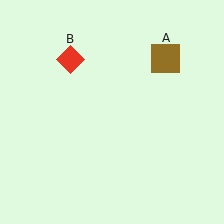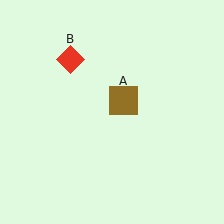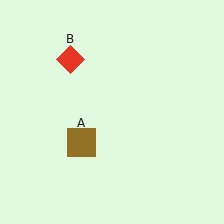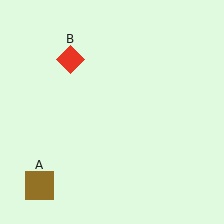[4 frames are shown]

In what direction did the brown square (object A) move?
The brown square (object A) moved down and to the left.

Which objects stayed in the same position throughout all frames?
Red diamond (object B) remained stationary.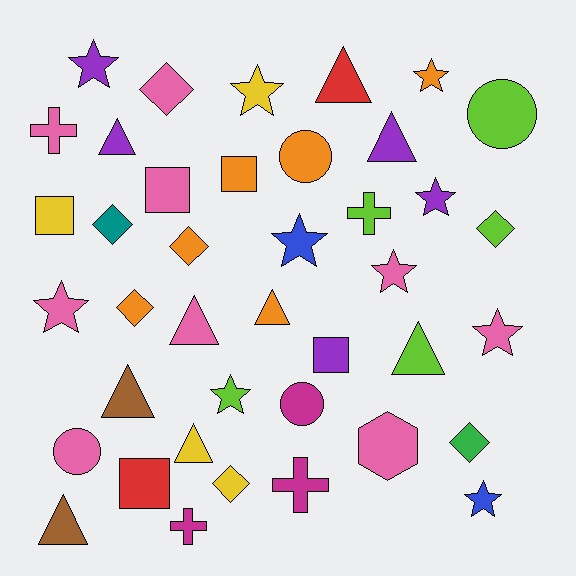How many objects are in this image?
There are 40 objects.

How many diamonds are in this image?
There are 7 diamonds.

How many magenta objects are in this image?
There are 3 magenta objects.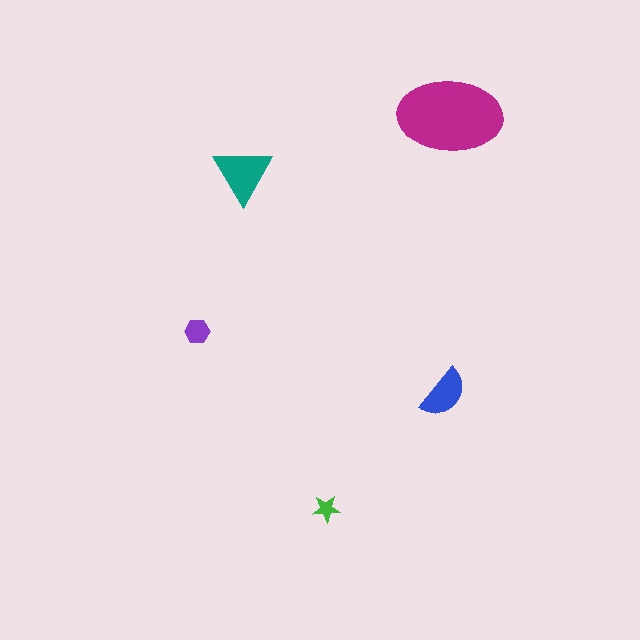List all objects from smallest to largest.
The green star, the purple hexagon, the blue semicircle, the teal triangle, the magenta ellipse.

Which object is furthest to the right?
The magenta ellipse is rightmost.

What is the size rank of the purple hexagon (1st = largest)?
4th.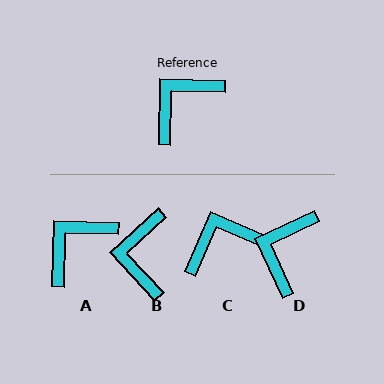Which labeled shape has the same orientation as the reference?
A.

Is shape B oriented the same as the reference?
No, it is off by about 44 degrees.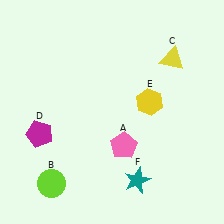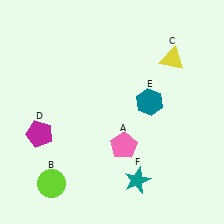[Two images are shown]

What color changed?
The hexagon (E) changed from yellow in Image 1 to teal in Image 2.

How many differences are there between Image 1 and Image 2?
There is 1 difference between the two images.